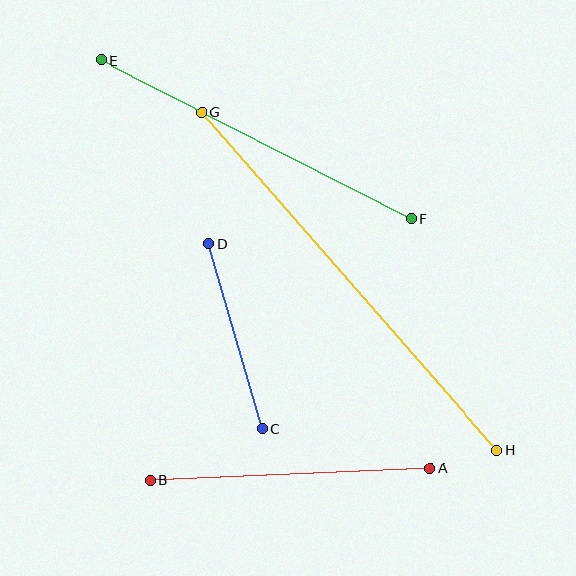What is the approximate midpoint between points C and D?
The midpoint is at approximately (235, 336) pixels.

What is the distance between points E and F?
The distance is approximately 349 pixels.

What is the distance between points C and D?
The distance is approximately 193 pixels.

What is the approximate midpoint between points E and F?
The midpoint is at approximately (256, 140) pixels.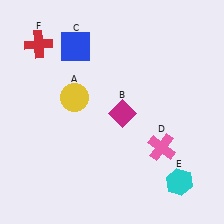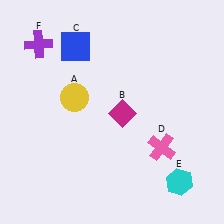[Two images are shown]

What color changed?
The cross (F) changed from red in Image 1 to purple in Image 2.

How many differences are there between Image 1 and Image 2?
There is 1 difference between the two images.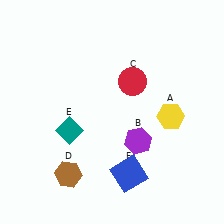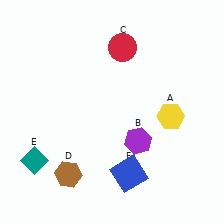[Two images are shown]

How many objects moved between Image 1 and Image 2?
2 objects moved between the two images.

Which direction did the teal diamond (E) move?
The teal diamond (E) moved left.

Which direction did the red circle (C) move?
The red circle (C) moved up.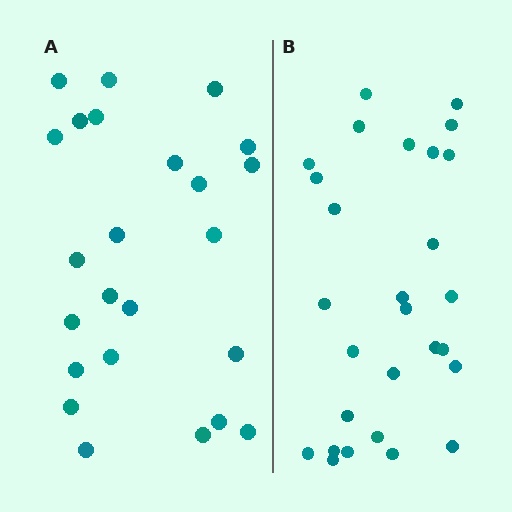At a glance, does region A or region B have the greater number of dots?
Region B (the right region) has more dots.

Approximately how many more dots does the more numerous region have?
Region B has about 4 more dots than region A.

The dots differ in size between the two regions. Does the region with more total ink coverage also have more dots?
No. Region A has more total ink coverage because its dots are larger, but region B actually contains more individual dots. Total area can be misleading — the number of items is what matters here.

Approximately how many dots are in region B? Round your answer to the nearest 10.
About 30 dots. (The exact count is 28, which rounds to 30.)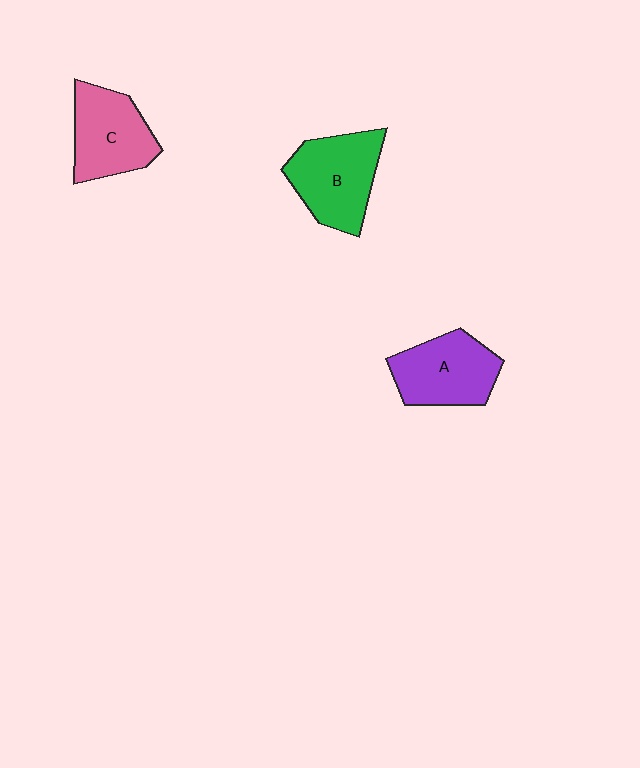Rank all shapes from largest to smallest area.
From largest to smallest: B (green), A (purple), C (pink).